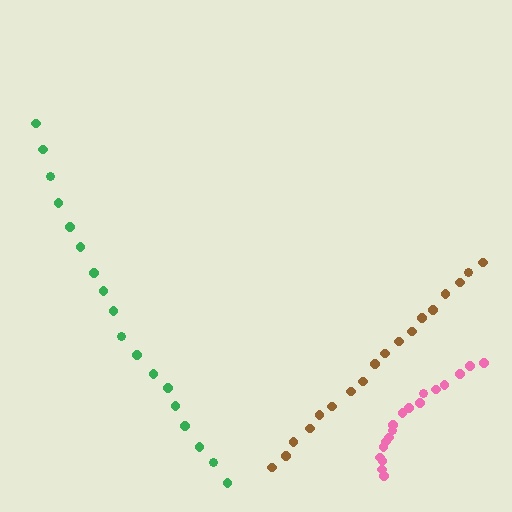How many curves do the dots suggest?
There are 3 distinct paths.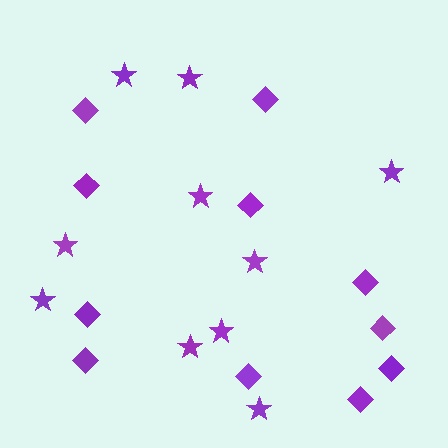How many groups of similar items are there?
There are 2 groups: one group of stars (10) and one group of diamonds (11).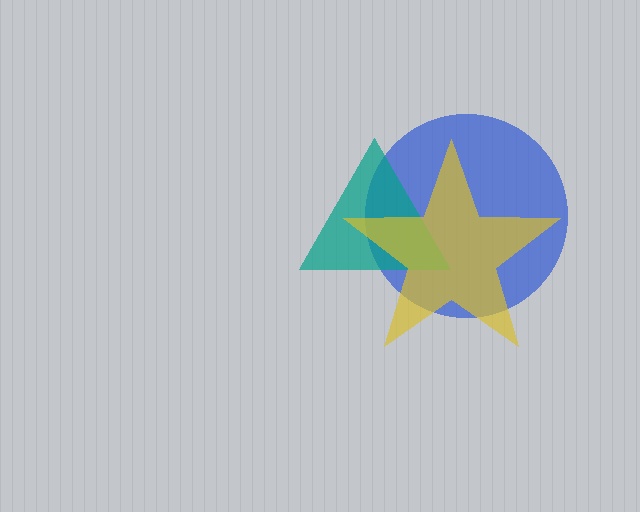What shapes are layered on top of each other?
The layered shapes are: a blue circle, a teal triangle, a yellow star.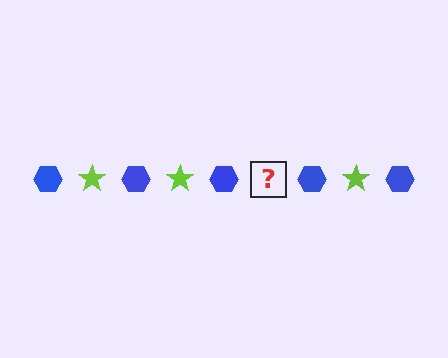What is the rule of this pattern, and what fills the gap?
The rule is that the pattern alternates between blue hexagon and lime star. The gap should be filled with a lime star.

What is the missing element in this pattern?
The missing element is a lime star.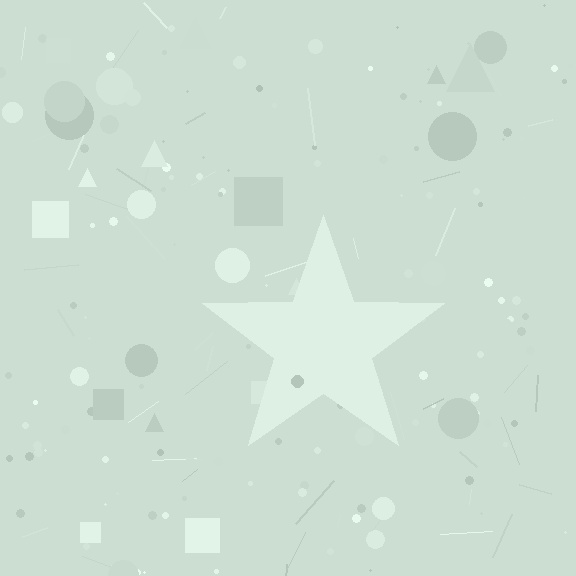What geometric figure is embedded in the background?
A star is embedded in the background.